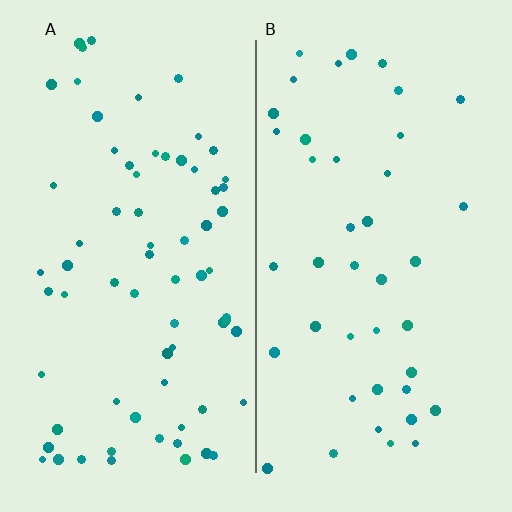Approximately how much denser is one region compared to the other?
Approximately 1.7× — region A over region B.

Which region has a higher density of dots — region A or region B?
A (the left).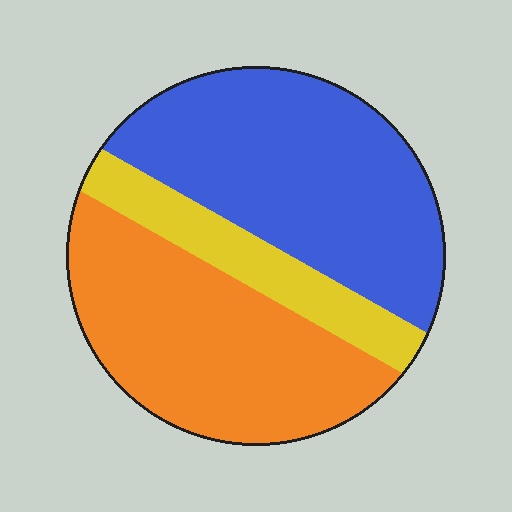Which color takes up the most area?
Blue, at roughly 45%.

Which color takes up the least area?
Yellow, at roughly 15%.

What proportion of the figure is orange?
Orange takes up between a third and a half of the figure.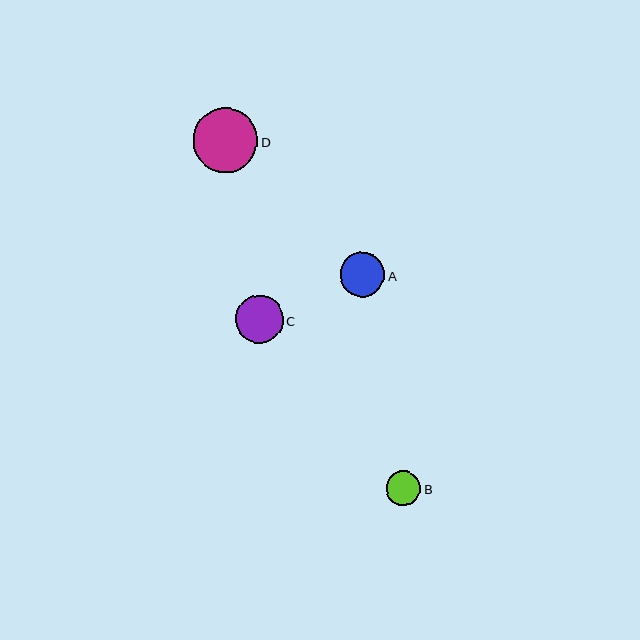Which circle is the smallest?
Circle B is the smallest with a size of approximately 35 pixels.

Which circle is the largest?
Circle D is the largest with a size of approximately 65 pixels.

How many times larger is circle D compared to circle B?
Circle D is approximately 1.9 times the size of circle B.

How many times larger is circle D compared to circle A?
Circle D is approximately 1.4 times the size of circle A.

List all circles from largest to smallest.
From largest to smallest: D, C, A, B.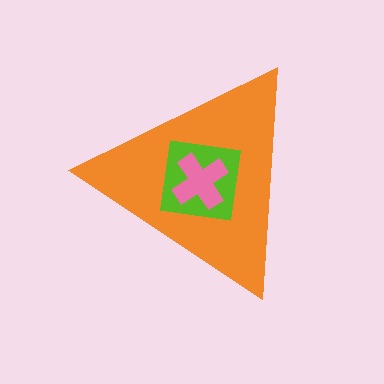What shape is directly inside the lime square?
The pink cross.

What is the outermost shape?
The orange triangle.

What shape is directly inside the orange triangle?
The lime square.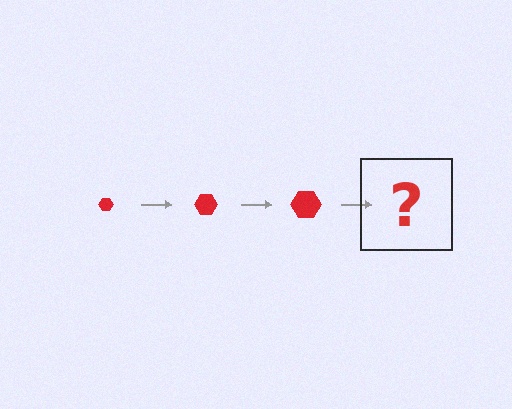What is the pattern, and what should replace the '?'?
The pattern is that the hexagon gets progressively larger each step. The '?' should be a red hexagon, larger than the previous one.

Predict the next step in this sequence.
The next step is a red hexagon, larger than the previous one.